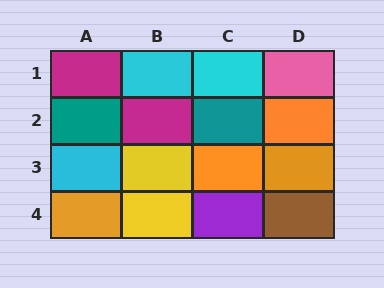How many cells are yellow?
2 cells are yellow.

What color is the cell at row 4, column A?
Orange.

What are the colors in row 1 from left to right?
Magenta, cyan, cyan, pink.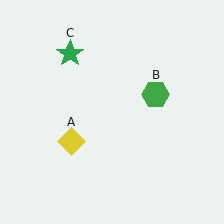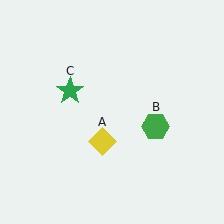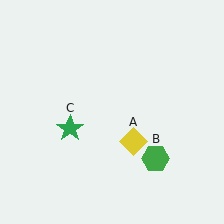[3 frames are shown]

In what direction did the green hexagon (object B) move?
The green hexagon (object B) moved down.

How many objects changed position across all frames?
3 objects changed position: yellow diamond (object A), green hexagon (object B), green star (object C).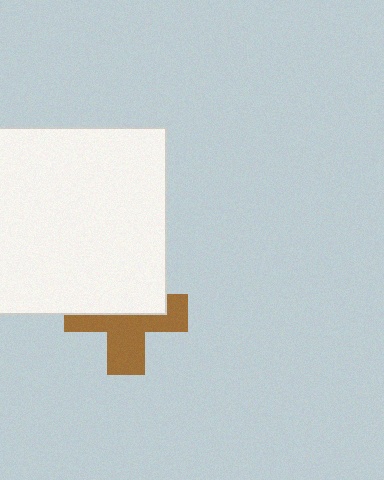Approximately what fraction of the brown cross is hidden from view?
Roughly 49% of the brown cross is hidden behind the white square.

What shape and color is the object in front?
The object in front is a white square.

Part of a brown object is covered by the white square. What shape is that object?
It is a cross.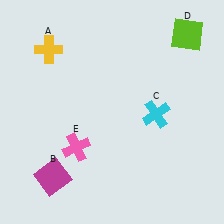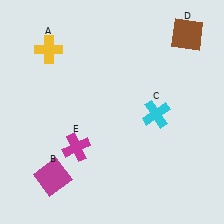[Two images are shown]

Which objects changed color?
D changed from lime to brown. E changed from pink to magenta.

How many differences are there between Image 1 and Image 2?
There are 2 differences between the two images.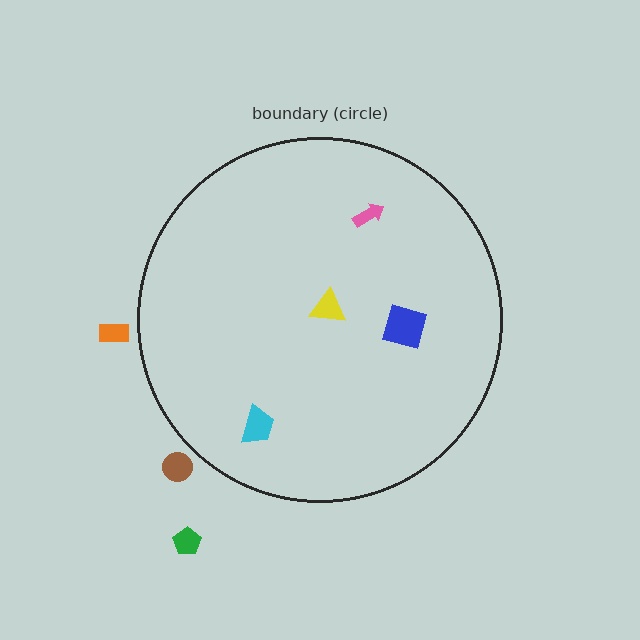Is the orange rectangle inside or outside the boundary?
Outside.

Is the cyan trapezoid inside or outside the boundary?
Inside.